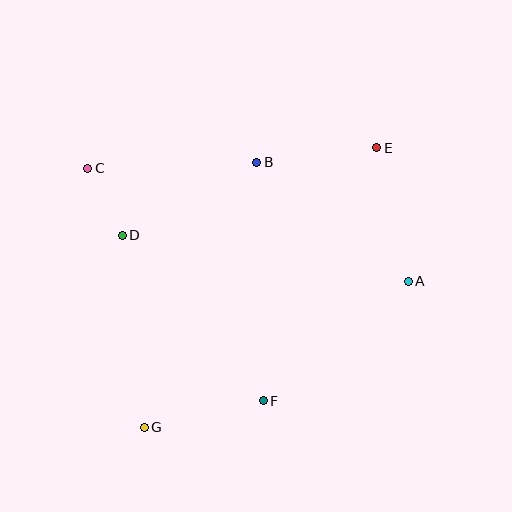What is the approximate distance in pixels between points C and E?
The distance between C and E is approximately 290 pixels.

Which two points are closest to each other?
Points C and D are closest to each other.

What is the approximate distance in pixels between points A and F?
The distance between A and F is approximately 188 pixels.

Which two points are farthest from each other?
Points E and G are farthest from each other.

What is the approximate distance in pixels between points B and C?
The distance between B and C is approximately 169 pixels.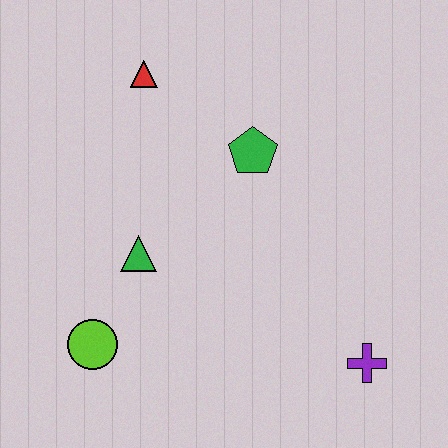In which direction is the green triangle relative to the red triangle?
The green triangle is below the red triangle.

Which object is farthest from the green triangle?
The purple cross is farthest from the green triangle.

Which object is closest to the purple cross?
The green pentagon is closest to the purple cross.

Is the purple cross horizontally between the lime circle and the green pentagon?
No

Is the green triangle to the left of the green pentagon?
Yes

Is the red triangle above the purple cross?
Yes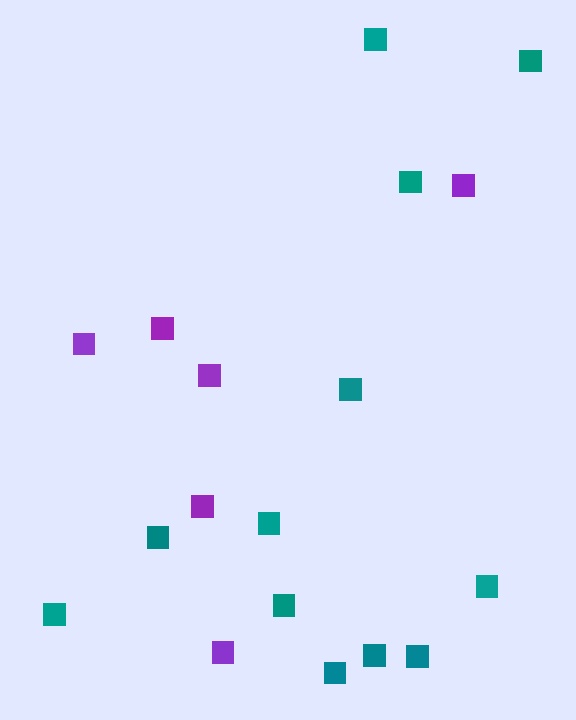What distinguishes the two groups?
There are 2 groups: one group of purple squares (6) and one group of teal squares (12).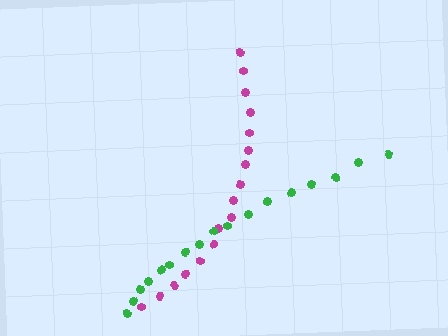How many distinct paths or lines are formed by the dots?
There are 2 distinct paths.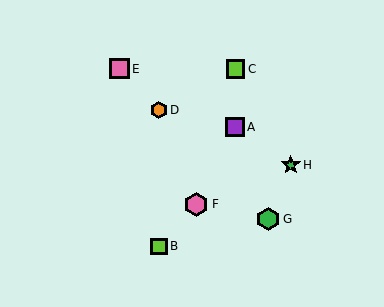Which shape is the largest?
The pink hexagon (labeled F) is the largest.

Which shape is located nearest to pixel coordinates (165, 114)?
The orange hexagon (labeled D) at (159, 110) is nearest to that location.